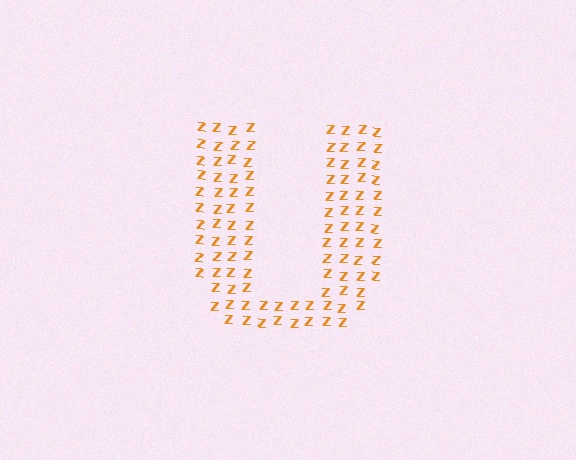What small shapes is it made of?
It is made of small letter Z's.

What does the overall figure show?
The overall figure shows the letter U.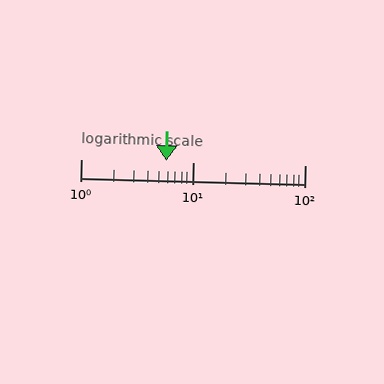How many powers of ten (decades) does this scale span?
The scale spans 2 decades, from 1 to 100.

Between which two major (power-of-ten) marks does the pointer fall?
The pointer is between 1 and 10.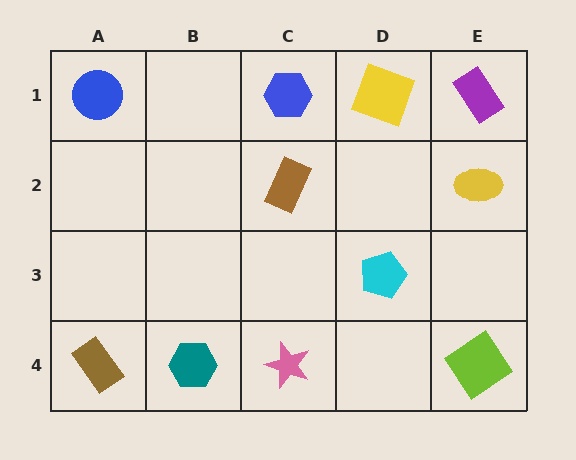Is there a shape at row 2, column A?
No, that cell is empty.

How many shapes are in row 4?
4 shapes.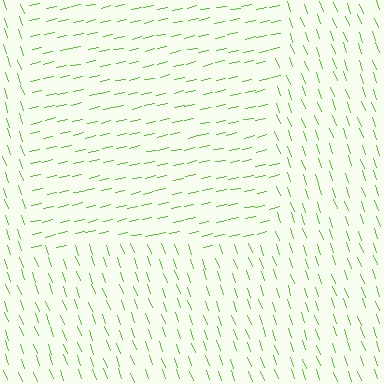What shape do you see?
I see a rectangle.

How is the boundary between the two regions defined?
The boundary is defined purely by a change in line orientation (approximately 83 degrees difference). All lines are the same color and thickness.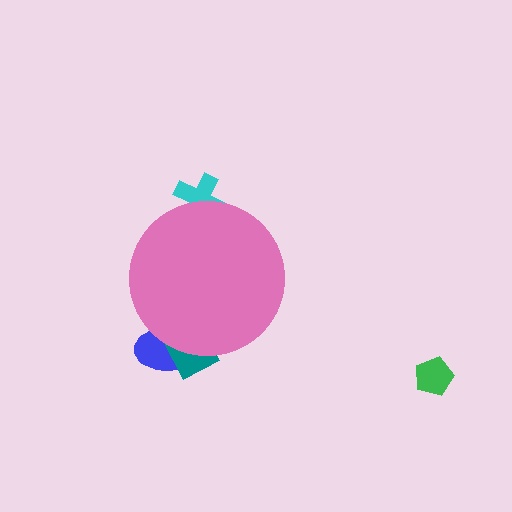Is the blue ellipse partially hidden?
Yes, the blue ellipse is partially hidden behind the pink circle.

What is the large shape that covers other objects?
A pink circle.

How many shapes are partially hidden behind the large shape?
3 shapes are partially hidden.